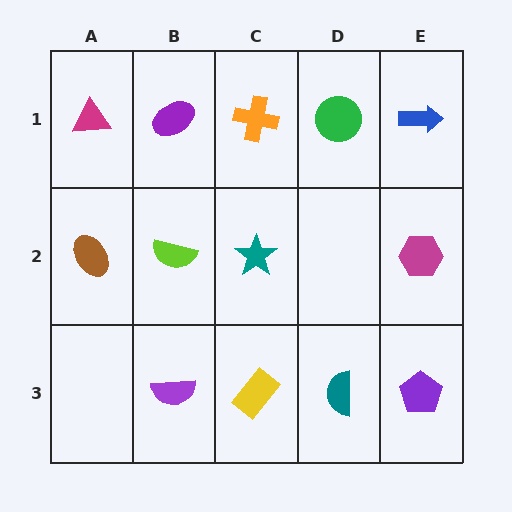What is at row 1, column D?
A green circle.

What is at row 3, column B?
A purple semicircle.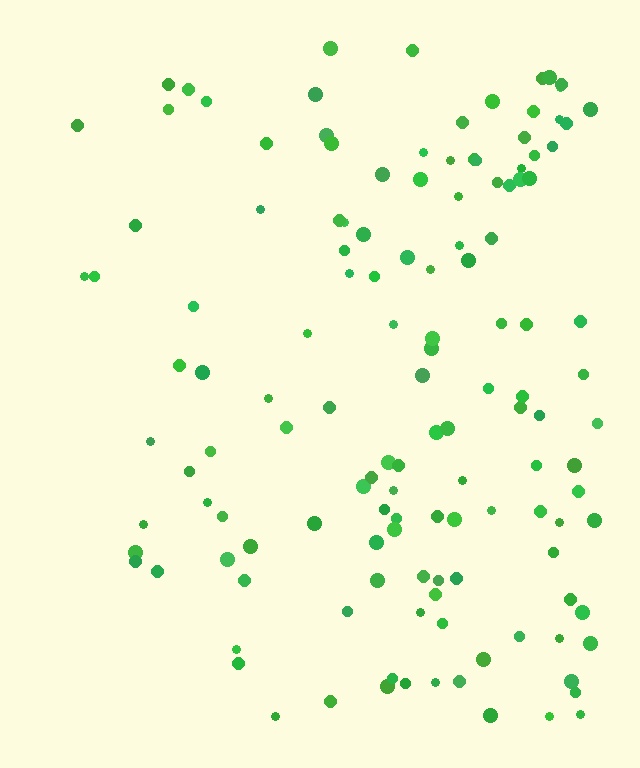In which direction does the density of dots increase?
From left to right, with the right side densest.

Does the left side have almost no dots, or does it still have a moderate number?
Still a moderate number, just noticeably fewer than the right.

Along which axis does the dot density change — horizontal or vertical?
Horizontal.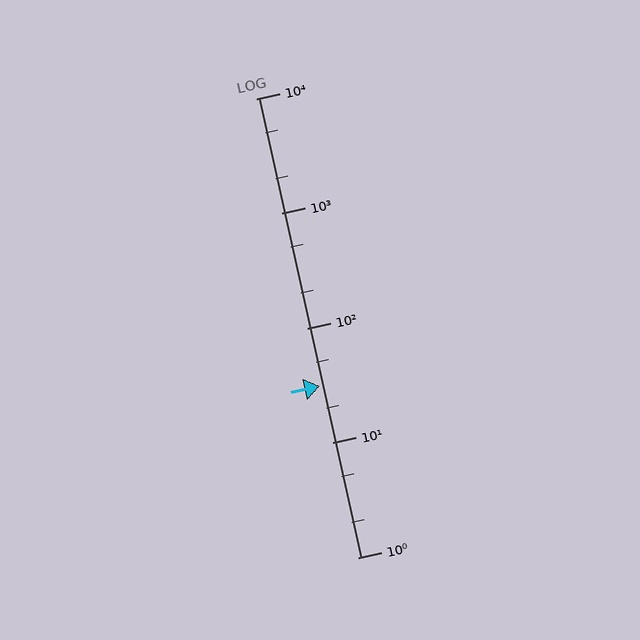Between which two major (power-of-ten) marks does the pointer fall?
The pointer is between 10 and 100.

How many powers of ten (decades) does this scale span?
The scale spans 4 decades, from 1 to 10000.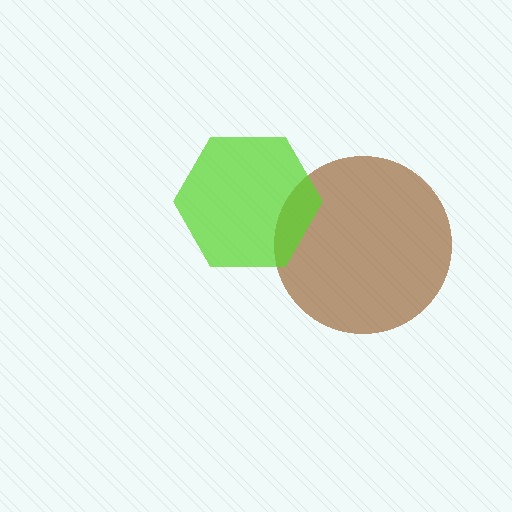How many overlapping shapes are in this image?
There are 2 overlapping shapes in the image.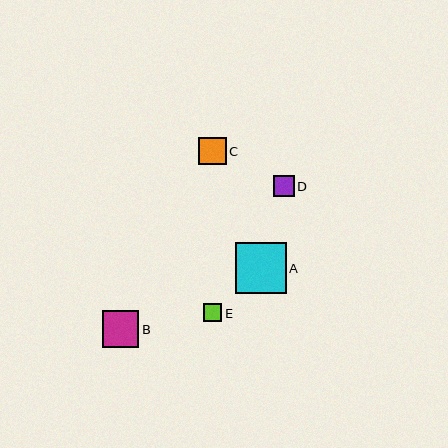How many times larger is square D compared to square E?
Square D is approximately 1.2 times the size of square E.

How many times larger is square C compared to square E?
Square C is approximately 1.5 times the size of square E.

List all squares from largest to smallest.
From largest to smallest: A, B, C, D, E.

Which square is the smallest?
Square E is the smallest with a size of approximately 18 pixels.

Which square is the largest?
Square A is the largest with a size of approximately 51 pixels.